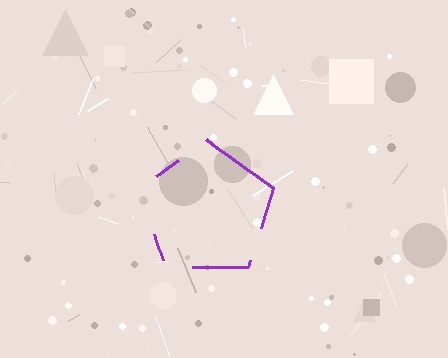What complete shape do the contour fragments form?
The contour fragments form a pentagon.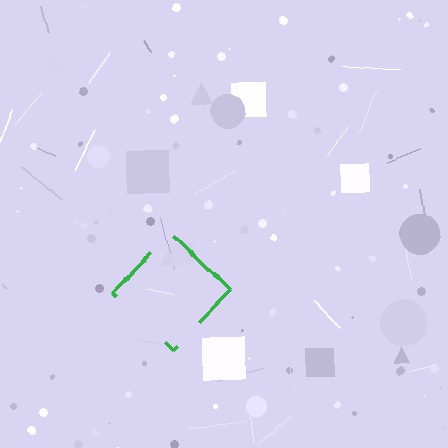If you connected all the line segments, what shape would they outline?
They would outline a diamond.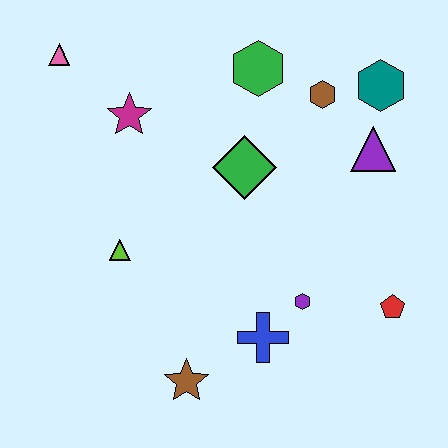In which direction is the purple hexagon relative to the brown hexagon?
The purple hexagon is below the brown hexagon.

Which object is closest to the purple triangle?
The teal hexagon is closest to the purple triangle.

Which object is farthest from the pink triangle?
The red pentagon is farthest from the pink triangle.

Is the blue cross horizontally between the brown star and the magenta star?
No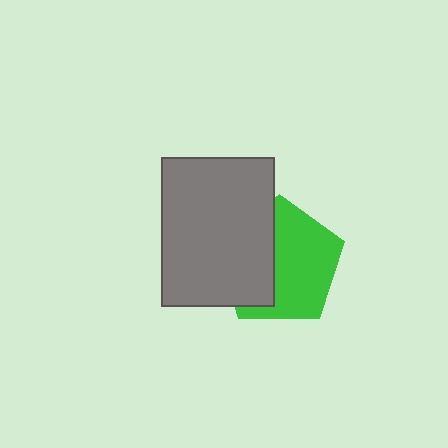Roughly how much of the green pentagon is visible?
About half of it is visible (roughly 58%).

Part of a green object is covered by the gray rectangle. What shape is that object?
It is a pentagon.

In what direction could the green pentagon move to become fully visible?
The green pentagon could move right. That would shift it out from behind the gray rectangle entirely.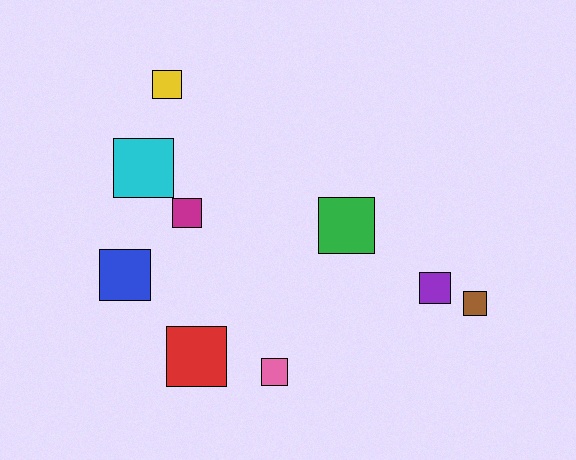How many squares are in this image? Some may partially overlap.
There are 9 squares.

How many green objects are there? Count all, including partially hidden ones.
There is 1 green object.